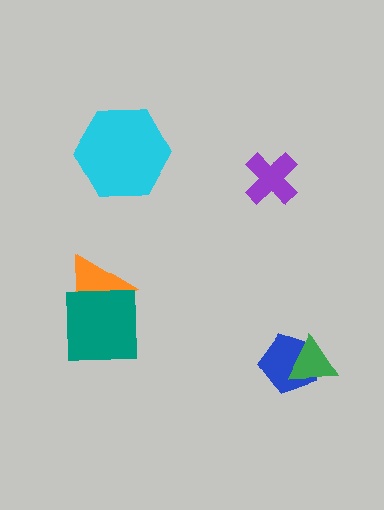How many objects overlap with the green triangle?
1 object overlaps with the green triangle.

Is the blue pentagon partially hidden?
Yes, it is partially covered by another shape.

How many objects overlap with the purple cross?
0 objects overlap with the purple cross.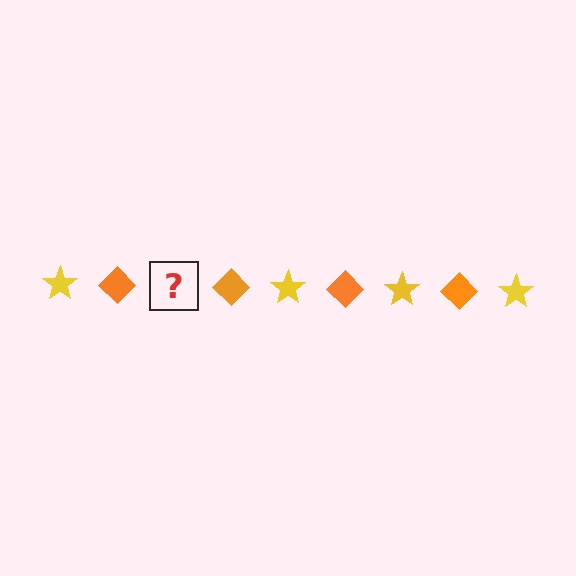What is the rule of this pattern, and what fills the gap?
The rule is that the pattern alternates between yellow star and orange diamond. The gap should be filled with a yellow star.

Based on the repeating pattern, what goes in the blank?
The blank should be a yellow star.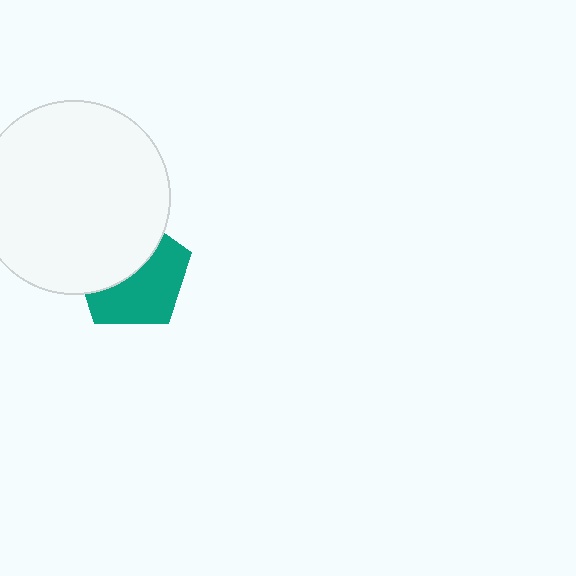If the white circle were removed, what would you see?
You would see the complete teal pentagon.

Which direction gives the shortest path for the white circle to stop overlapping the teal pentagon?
Moving toward the upper-left gives the shortest separation.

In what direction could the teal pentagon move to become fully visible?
The teal pentagon could move toward the lower-right. That would shift it out from behind the white circle entirely.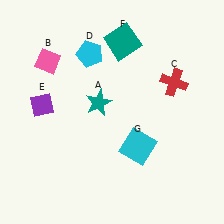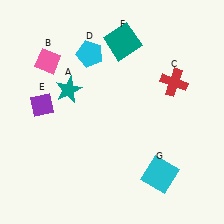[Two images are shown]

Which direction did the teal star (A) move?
The teal star (A) moved left.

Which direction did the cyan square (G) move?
The cyan square (G) moved down.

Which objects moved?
The objects that moved are: the teal star (A), the cyan square (G).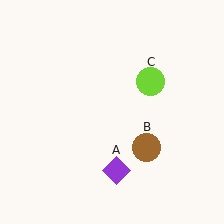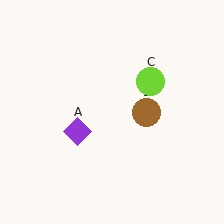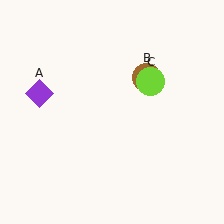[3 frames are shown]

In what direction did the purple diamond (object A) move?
The purple diamond (object A) moved up and to the left.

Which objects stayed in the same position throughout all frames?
Lime circle (object C) remained stationary.